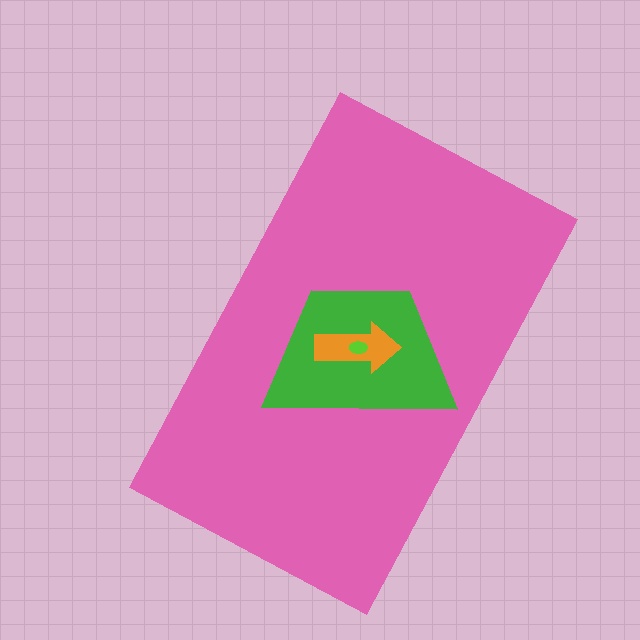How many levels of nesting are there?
4.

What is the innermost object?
The lime ellipse.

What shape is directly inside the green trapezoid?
The orange arrow.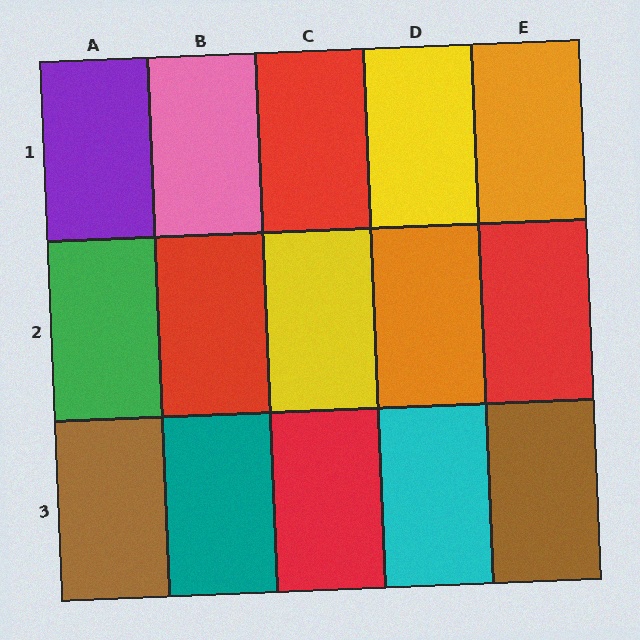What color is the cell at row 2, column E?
Red.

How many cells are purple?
1 cell is purple.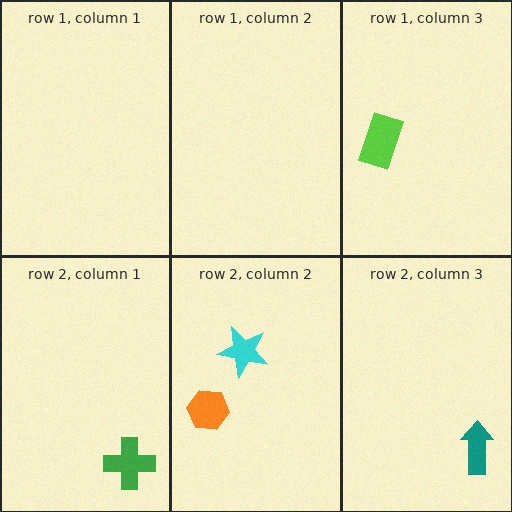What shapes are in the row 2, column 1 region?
The green cross.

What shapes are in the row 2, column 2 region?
The orange hexagon, the cyan star.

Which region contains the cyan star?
The row 2, column 2 region.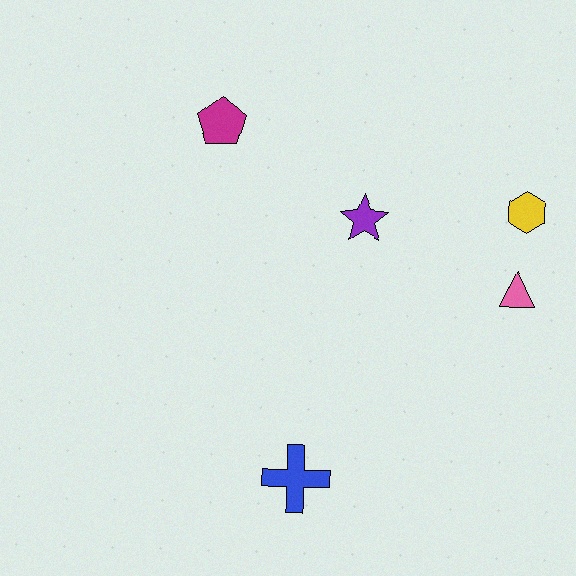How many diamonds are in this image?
There are no diamonds.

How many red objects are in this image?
There are no red objects.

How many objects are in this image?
There are 5 objects.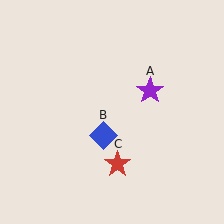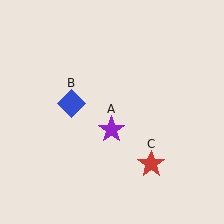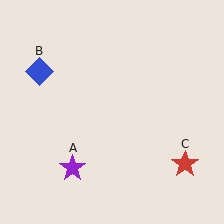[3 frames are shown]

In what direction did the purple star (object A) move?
The purple star (object A) moved down and to the left.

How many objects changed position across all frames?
3 objects changed position: purple star (object A), blue diamond (object B), red star (object C).